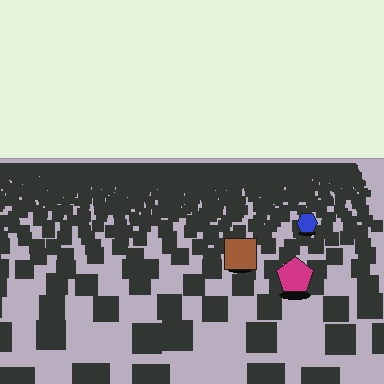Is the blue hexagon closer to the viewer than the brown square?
No. The brown square is closer — you can tell from the texture gradient: the ground texture is coarser near it.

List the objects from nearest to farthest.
From nearest to farthest: the magenta pentagon, the brown square, the blue hexagon.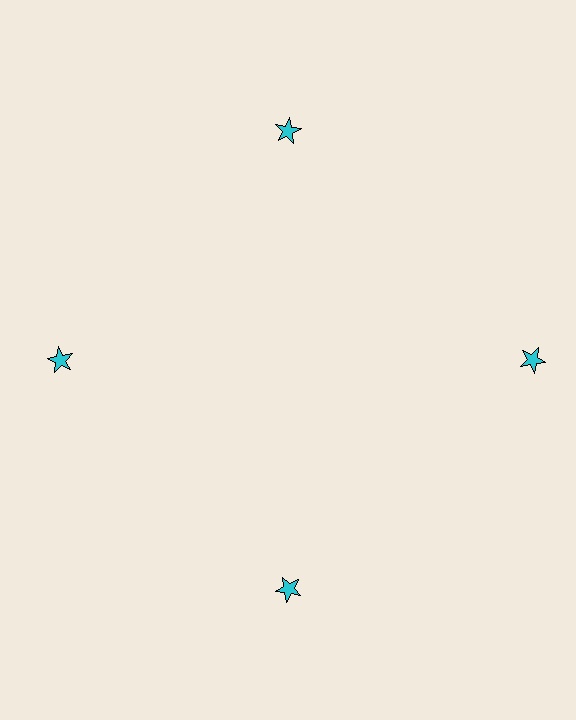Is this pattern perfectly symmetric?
No. The 4 cyan stars are arranged in a ring, but one element near the 3 o'clock position is pushed outward from the center, breaking the 4-fold rotational symmetry.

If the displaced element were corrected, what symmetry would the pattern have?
It would have 4-fold rotational symmetry — the pattern would map onto itself every 90 degrees.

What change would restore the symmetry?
The symmetry would be restored by moving it inward, back onto the ring so that all 4 stars sit at equal angles and equal distance from the center.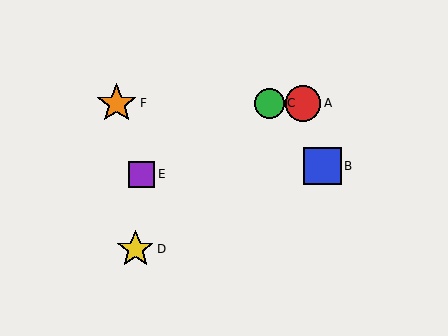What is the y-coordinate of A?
Object A is at y≈103.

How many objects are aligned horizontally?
3 objects (A, C, F) are aligned horizontally.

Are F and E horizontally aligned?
No, F is at y≈103 and E is at y≈174.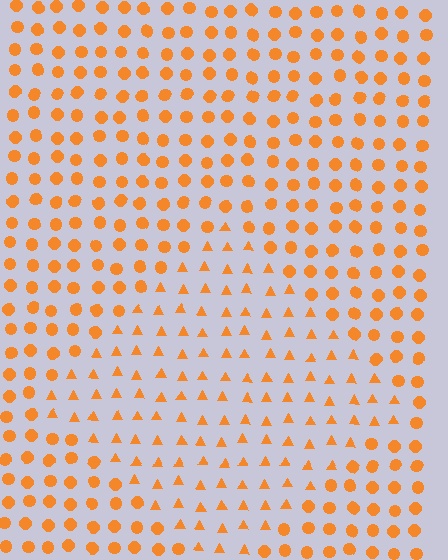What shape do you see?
I see a diamond.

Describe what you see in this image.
The image is filled with small orange elements arranged in a uniform grid. A diamond-shaped region contains triangles, while the surrounding area contains circles. The boundary is defined purely by the change in element shape.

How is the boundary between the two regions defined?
The boundary is defined by a change in element shape: triangles inside vs. circles outside. All elements share the same color and spacing.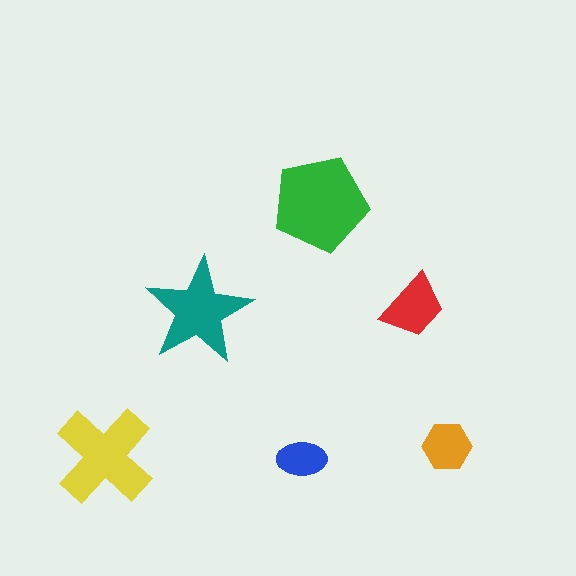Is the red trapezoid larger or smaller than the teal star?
Smaller.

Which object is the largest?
The green pentagon.